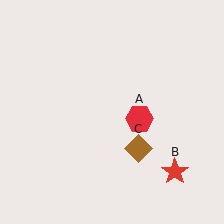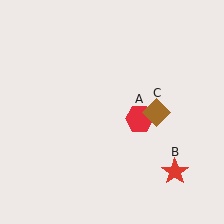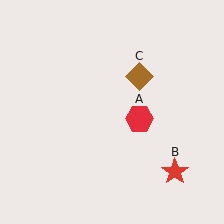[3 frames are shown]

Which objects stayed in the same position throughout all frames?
Red hexagon (object A) and red star (object B) remained stationary.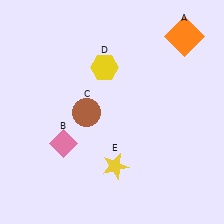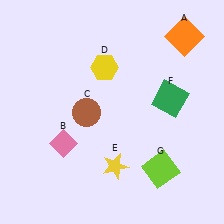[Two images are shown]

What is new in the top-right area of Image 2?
A green square (F) was added in the top-right area of Image 2.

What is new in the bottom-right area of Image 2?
A lime square (G) was added in the bottom-right area of Image 2.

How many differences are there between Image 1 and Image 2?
There are 2 differences between the two images.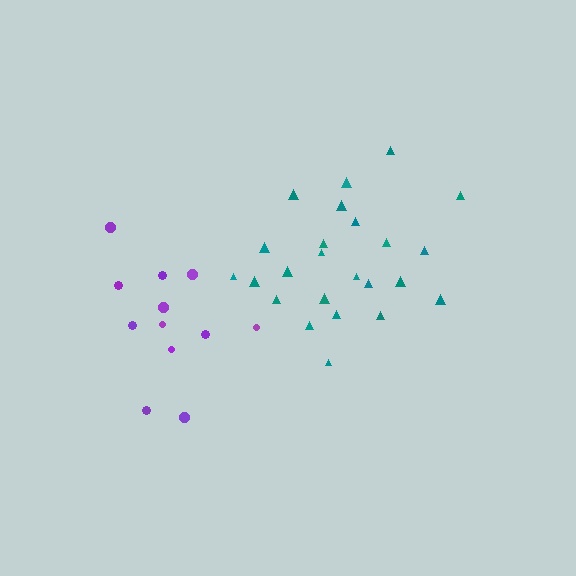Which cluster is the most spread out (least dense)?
Purple.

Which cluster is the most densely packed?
Teal.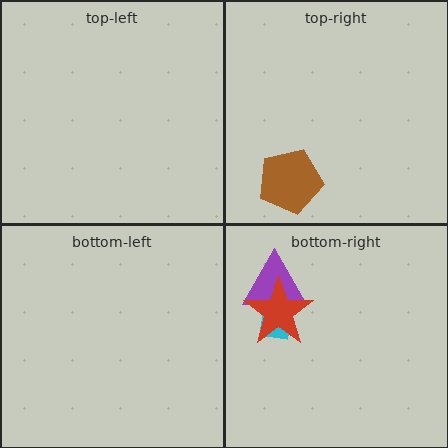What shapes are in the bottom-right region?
The cyan rectangle, the purple triangle, the red star.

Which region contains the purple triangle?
The bottom-right region.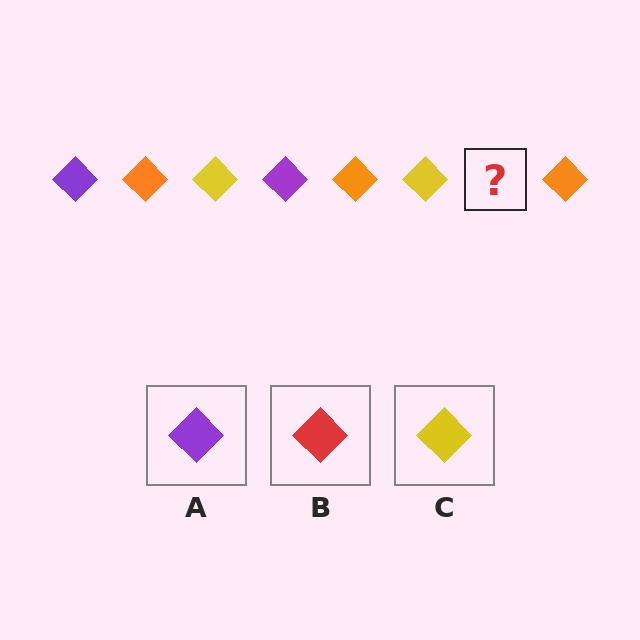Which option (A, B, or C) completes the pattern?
A.